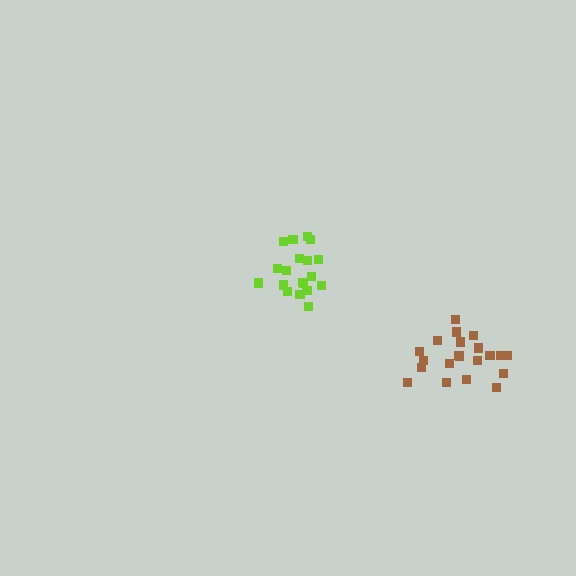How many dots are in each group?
Group 1: 21 dots, Group 2: 19 dots (40 total).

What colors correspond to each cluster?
The clusters are colored: brown, lime.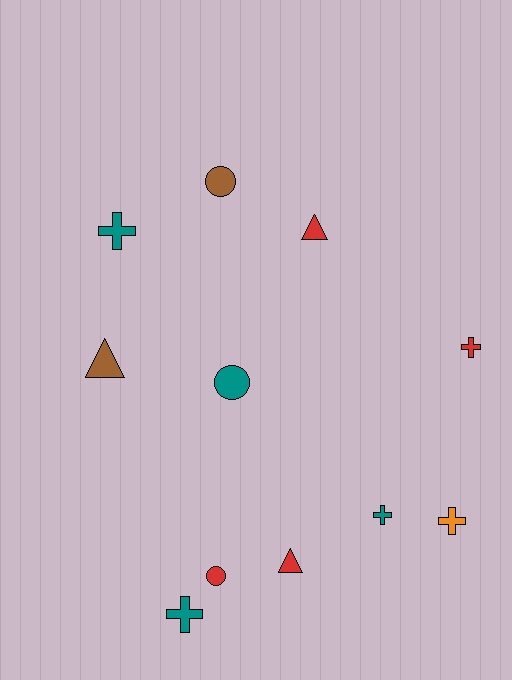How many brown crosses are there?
There are no brown crosses.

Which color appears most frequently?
Teal, with 4 objects.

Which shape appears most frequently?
Cross, with 5 objects.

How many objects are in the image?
There are 11 objects.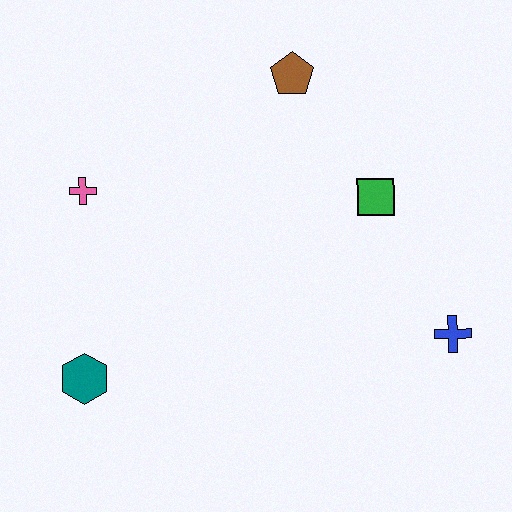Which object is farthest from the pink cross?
The blue cross is farthest from the pink cross.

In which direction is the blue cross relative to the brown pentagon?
The blue cross is below the brown pentagon.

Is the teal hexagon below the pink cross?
Yes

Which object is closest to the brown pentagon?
The green square is closest to the brown pentagon.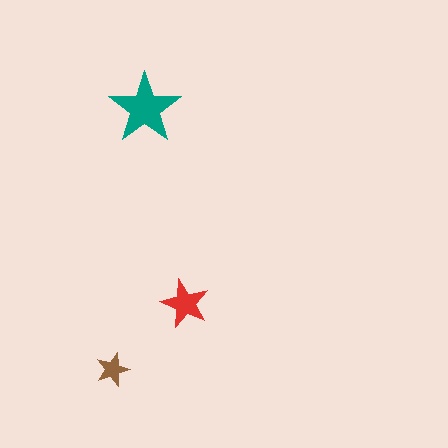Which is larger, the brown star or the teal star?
The teal one.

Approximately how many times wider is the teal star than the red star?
About 1.5 times wider.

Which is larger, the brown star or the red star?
The red one.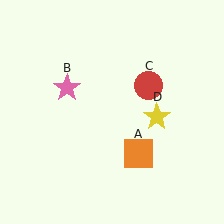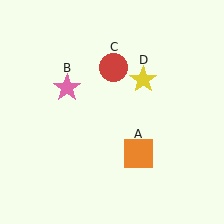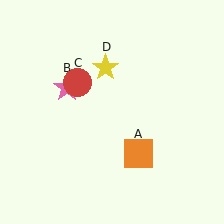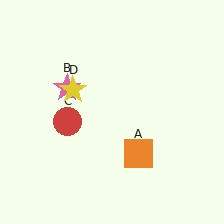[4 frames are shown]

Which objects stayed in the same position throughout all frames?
Orange square (object A) and pink star (object B) remained stationary.